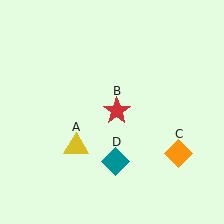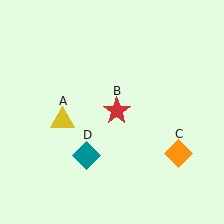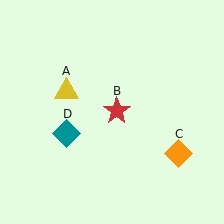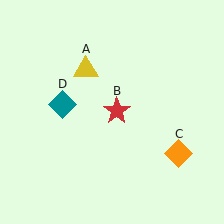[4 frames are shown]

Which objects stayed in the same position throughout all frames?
Red star (object B) and orange diamond (object C) remained stationary.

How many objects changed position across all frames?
2 objects changed position: yellow triangle (object A), teal diamond (object D).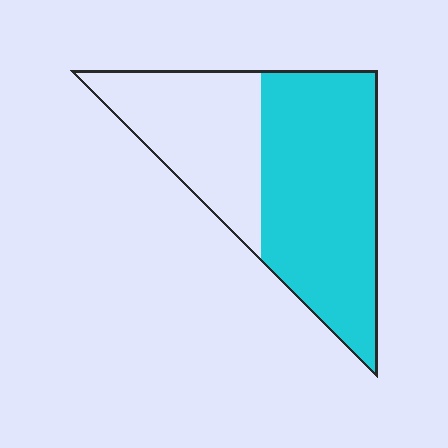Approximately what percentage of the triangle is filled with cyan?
Approximately 60%.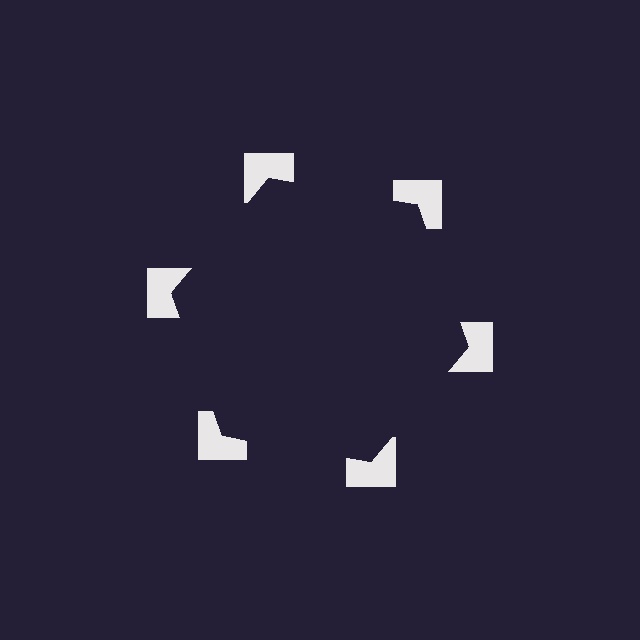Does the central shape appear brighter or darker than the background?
It typically appears slightly darker than the background, even though no actual brightness change is drawn.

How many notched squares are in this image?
There are 6 — one at each vertex of the illusory hexagon.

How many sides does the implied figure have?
6 sides.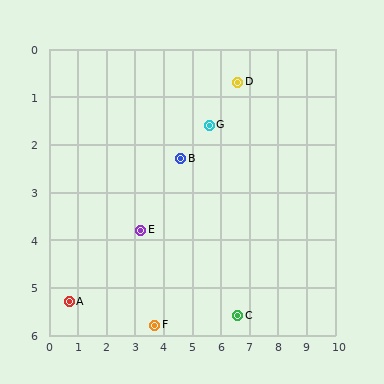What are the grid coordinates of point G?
Point G is at approximately (5.6, 1.6).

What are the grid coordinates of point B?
Point B is at approximately (4.6, 2.3).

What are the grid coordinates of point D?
Point D is at approximately (6.6, 0.7).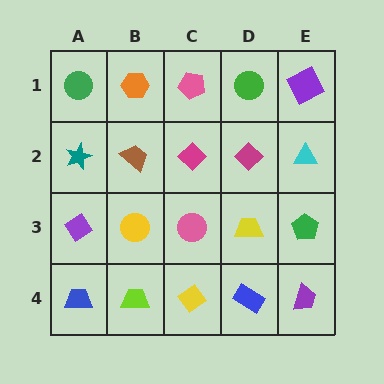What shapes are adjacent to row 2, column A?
A green circle (row 1, column A), a purple diamond (row 3, column A), a brown trapezoid (row 2, column B).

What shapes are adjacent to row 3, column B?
A brown trapezoid (row 2, column B), a lime trapezoid (row 4, column B), a purple diamond (row 3, column A), a pink circle (row 3, column C).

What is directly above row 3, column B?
A brown trapezoid.